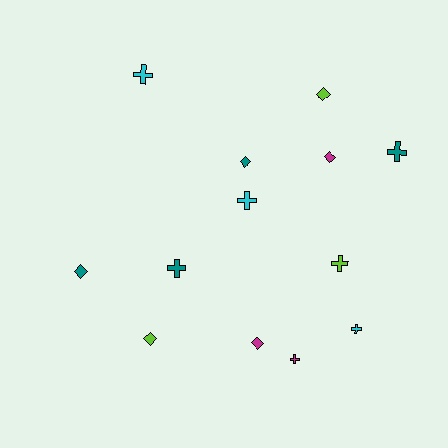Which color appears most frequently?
Teal, with 4 objects.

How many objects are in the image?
There are 13 objects.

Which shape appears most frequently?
Cross, with 7 objects.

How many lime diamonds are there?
There are 2 lime diamonds.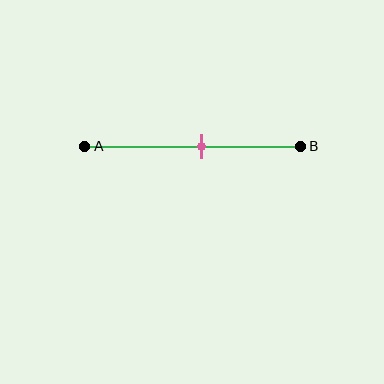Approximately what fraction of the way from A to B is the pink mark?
The pink mark is approximately 55% of the way from A to B.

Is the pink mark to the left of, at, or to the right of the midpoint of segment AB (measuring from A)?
The pink mark is to the right of the midpoint of segment AB.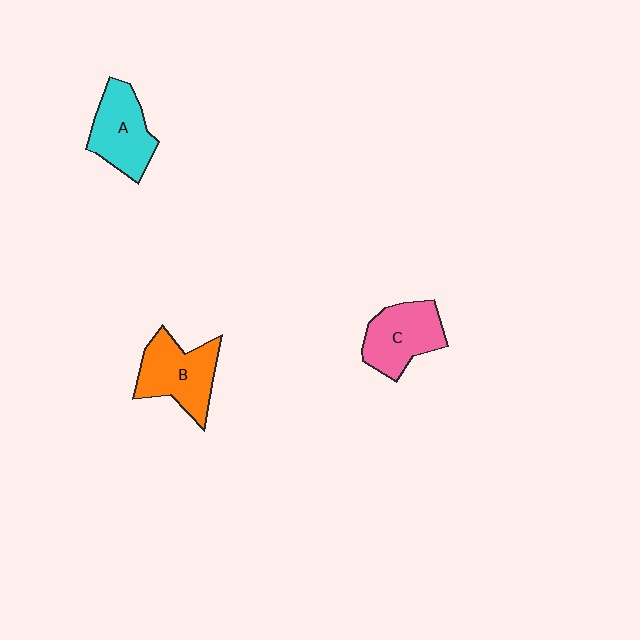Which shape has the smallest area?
Shape A (cyan).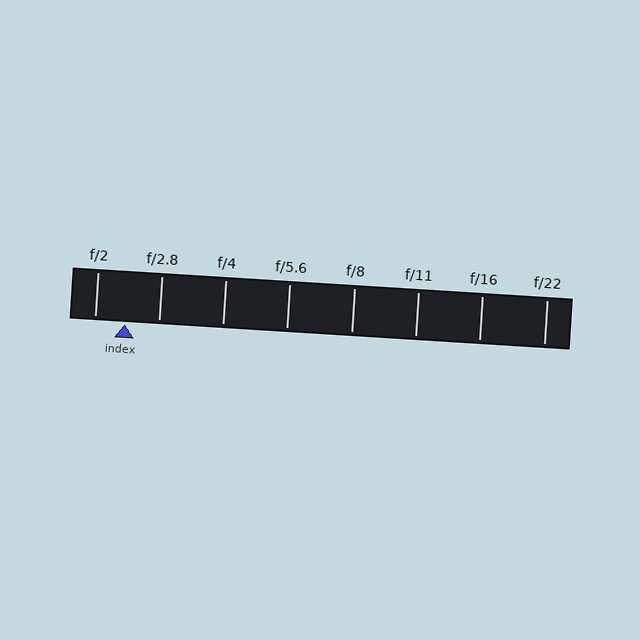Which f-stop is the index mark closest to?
The index mark is closest to f/2.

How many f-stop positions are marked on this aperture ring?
There are 8 f-stop positions marked.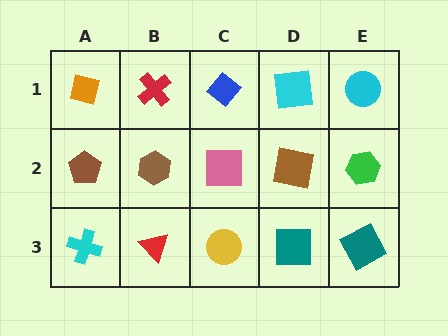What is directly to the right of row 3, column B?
A yellow circle.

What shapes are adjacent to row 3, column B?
A brown hexagon (row 2, column B), a cyan cross (row 3, column A), a yellow circle (row 3, column C).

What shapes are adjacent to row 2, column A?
An orange square (row 1, column A), a cyan cross (row 3, column A), a brown hexagon (row 2, column B).